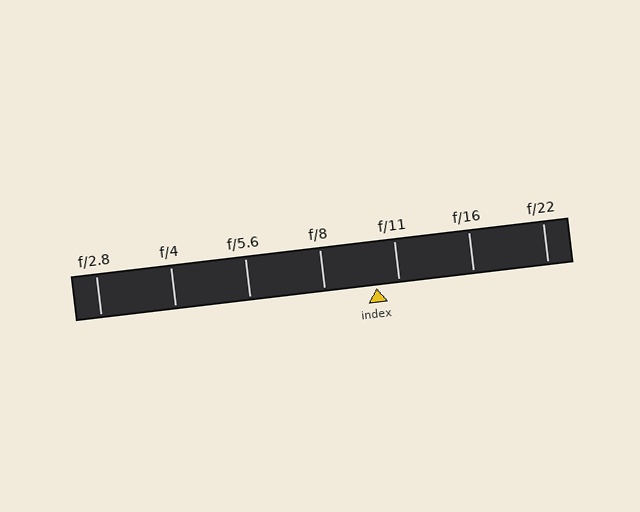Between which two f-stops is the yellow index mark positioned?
The index mark is between f/8 and f/11.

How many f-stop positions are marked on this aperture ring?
There are 7 f-stop positions marked.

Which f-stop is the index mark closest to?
The index mark is closest to f/11.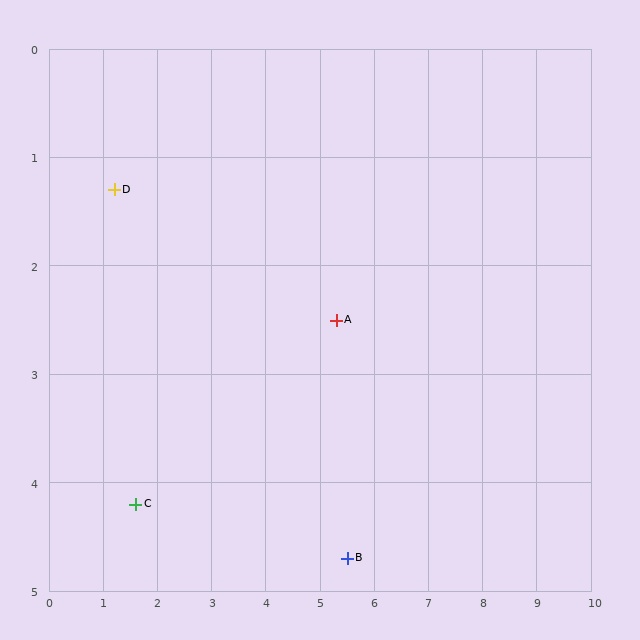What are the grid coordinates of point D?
Point D is at approximately (1.2, 1.3).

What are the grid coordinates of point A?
Point A is at approximately (5.3, 2.5).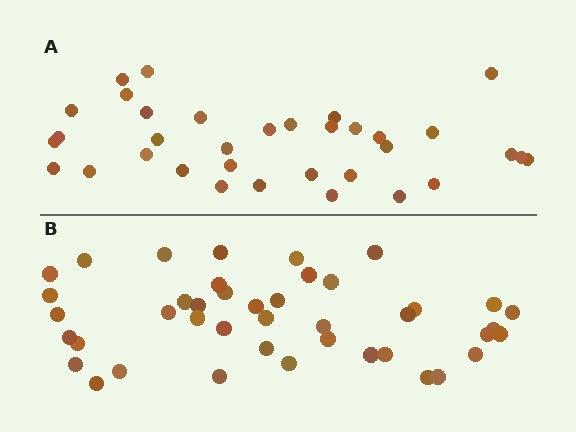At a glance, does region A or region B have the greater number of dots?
Region B (the bottom region) has more dots.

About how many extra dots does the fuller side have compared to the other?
Region B has roughly 8 or so more dots than region A.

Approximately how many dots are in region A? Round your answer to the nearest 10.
About 30 dots. (The exact count is 34, which rounds to 30.)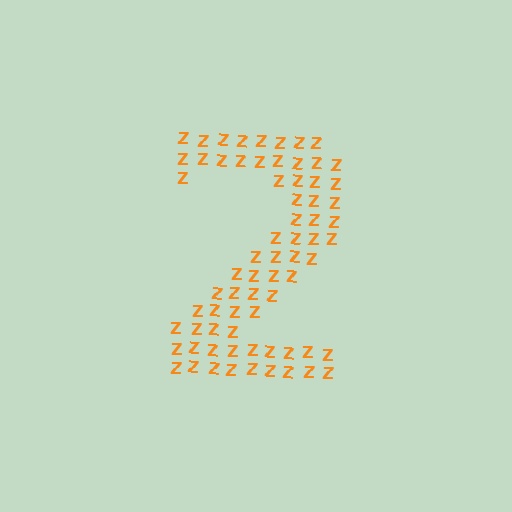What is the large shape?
The large shape is the digit 2.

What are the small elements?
The small elements are letter Z's.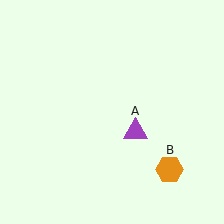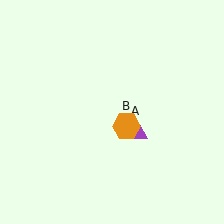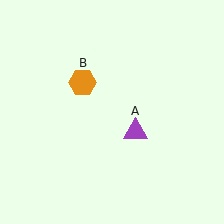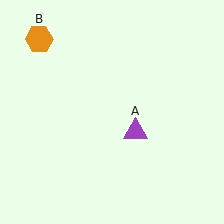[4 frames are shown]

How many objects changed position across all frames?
1 object changed position: orange hexagon (object B).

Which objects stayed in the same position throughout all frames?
Purple triangle (object A) remained stationary.